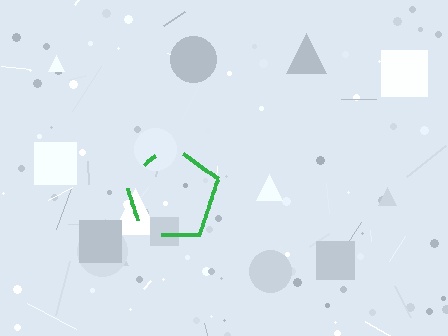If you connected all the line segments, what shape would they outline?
They would outline a pentagon.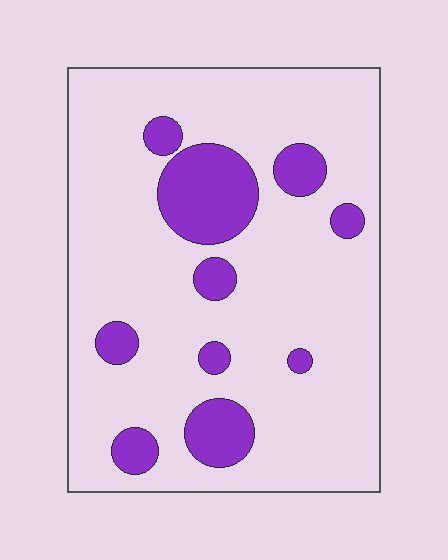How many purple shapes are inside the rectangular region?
10.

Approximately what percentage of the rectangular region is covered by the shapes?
Approximately 15%.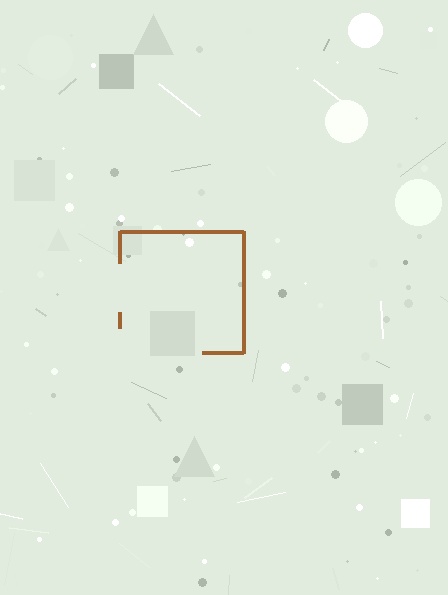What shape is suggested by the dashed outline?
The dashed outline suggests a square.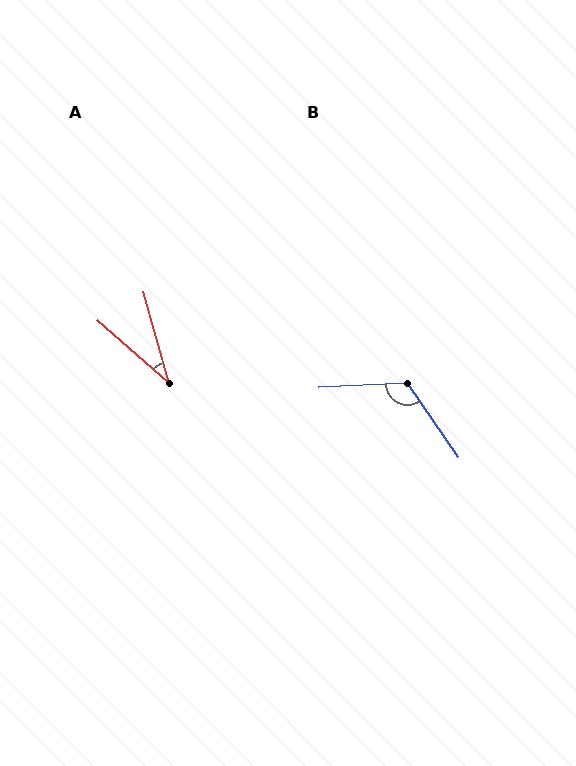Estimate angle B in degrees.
Approximately 122 degrees.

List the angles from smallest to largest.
A (33°), B (122°).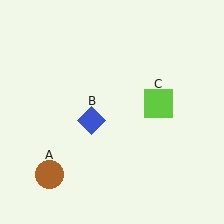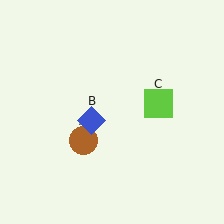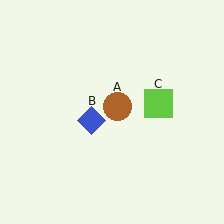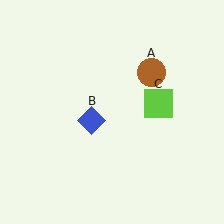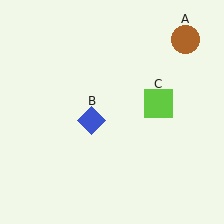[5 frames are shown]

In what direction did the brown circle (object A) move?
The brown circle (object A) moved up and to the right.